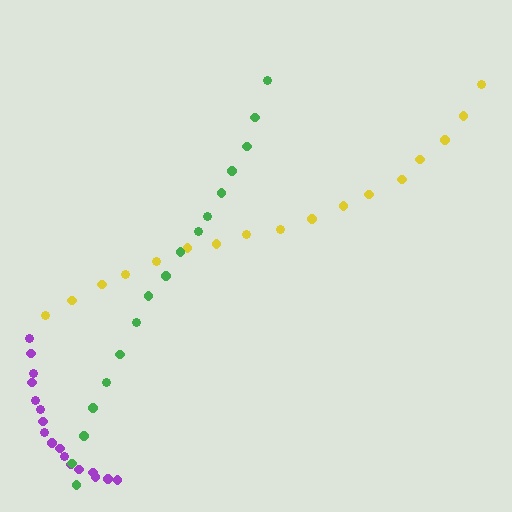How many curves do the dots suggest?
There are 3 distinct paths.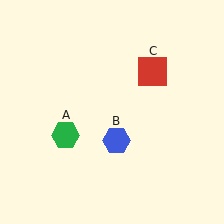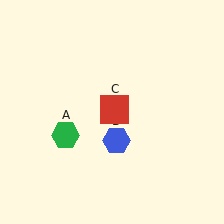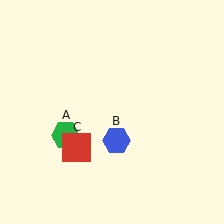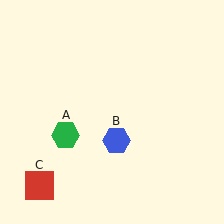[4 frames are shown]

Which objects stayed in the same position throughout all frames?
Green hexagon (object A) and blue hexagon (object B) remained stationary.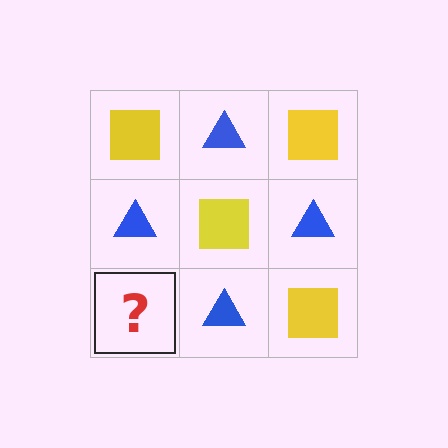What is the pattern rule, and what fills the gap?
The rule is that it alternates yellow square and blue triangle in a checkerboard pattern. The gap should be filled with a yellow square.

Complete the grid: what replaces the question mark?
The question mark should be replaced with a yellow square.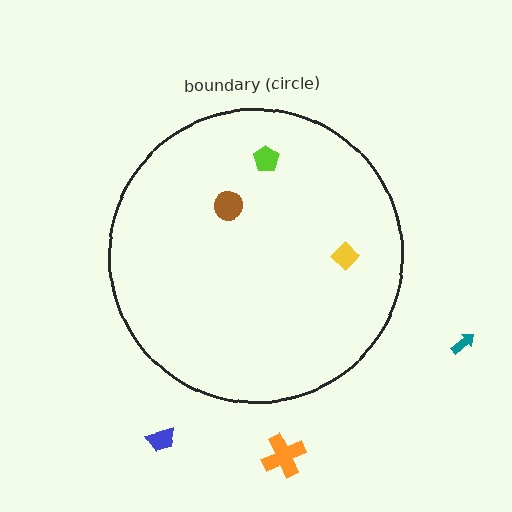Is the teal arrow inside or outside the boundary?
Outside.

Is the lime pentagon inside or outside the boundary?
Inside.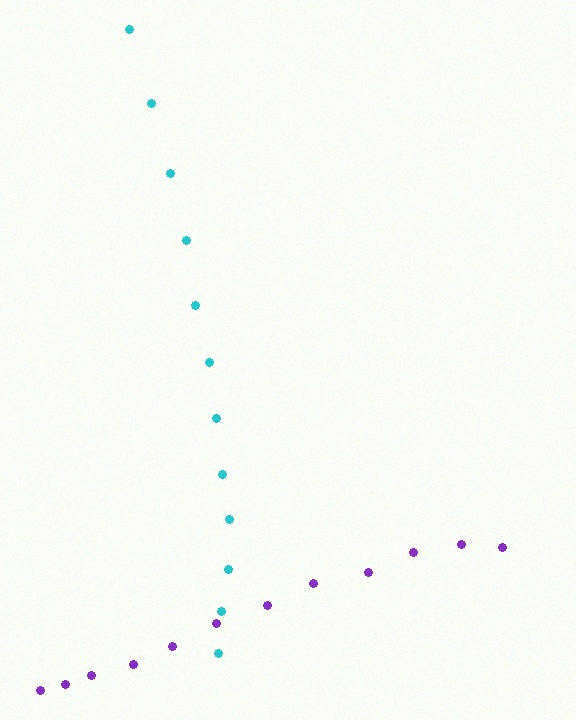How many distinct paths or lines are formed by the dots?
There are 2 distinct paths.